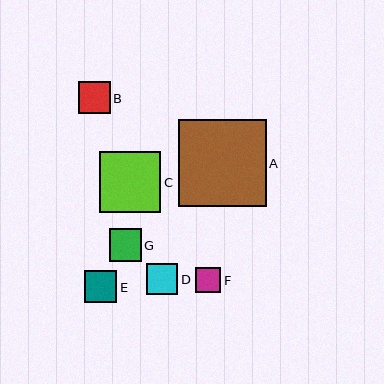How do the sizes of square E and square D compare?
Square E and square D are approximately the same size.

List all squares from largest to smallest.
From largest to smallest: A, C, G, B, E, D, F.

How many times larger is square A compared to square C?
Square A is approximately 1.4 times the size of square C.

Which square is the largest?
Square A is the largest with a size of approximately 88 pixels.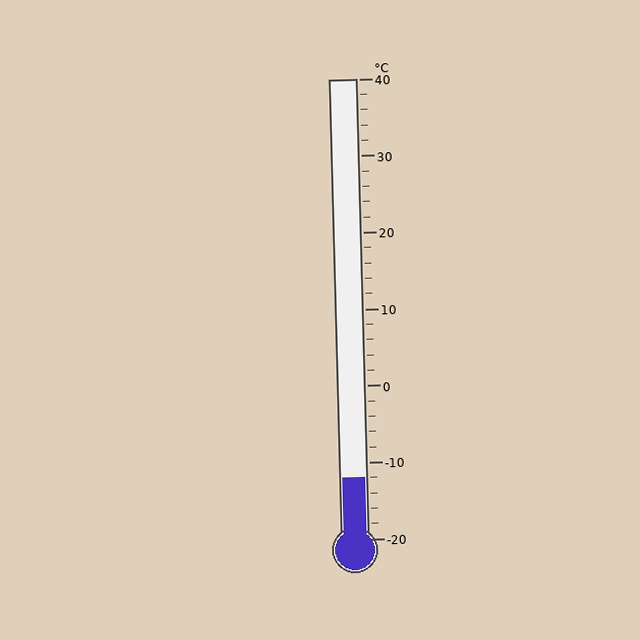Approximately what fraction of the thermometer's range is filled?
The thermometer is filled to approximately 15% of its range.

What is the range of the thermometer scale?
The thermometer scale ranges from -20°C to 40°C.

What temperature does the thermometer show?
The thermometer shows approximately -12°C.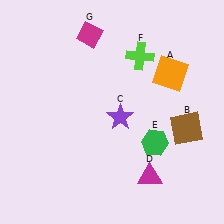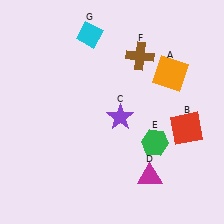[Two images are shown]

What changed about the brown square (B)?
In Image 1, B is brown. In Image 2, it changed to red.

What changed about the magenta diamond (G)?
In Image 1, G is magenta. In Image 2, it changed to cyan.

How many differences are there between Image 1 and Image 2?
There are 3 differences between the two images.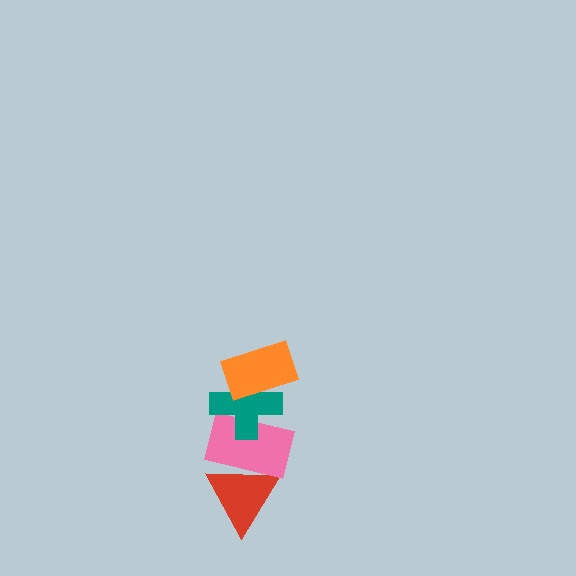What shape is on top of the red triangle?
The pink rectangle is on top of the red triangle.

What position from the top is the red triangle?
The red triangle is 4th from the top.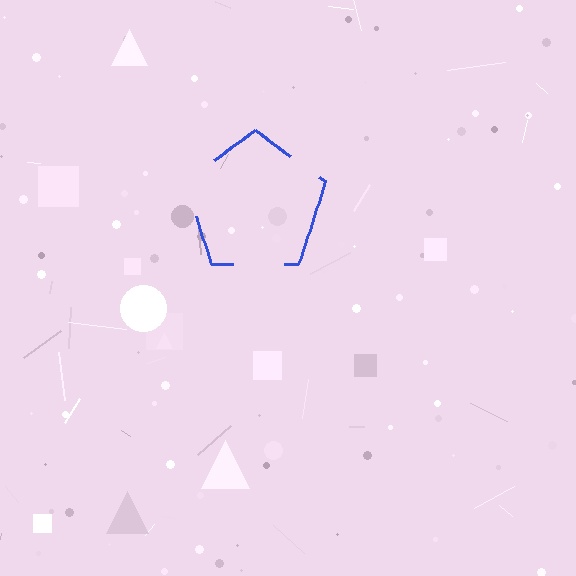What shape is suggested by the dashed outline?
The dashed outline suggests a pentagon.